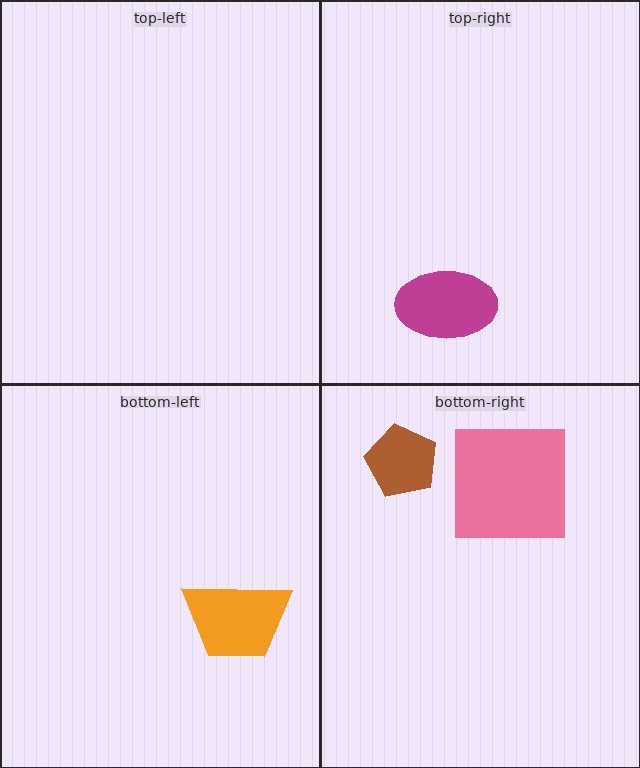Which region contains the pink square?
The bottom-right region.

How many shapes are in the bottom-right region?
2.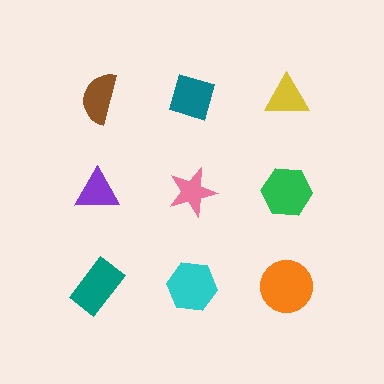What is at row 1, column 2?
A teal diamond.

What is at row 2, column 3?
A green hexagon.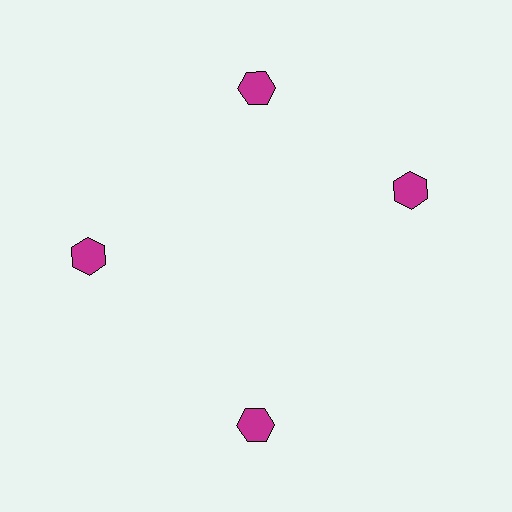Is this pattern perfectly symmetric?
No. The 4 magenta hexagons are arranged in a ring, but one element near the 3 o'clock position is rotated out of alignment along the ring, breaking the 4-fold rotational symmetry.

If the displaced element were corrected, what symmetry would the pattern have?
It would have 4-fold rotational symmetry — the pattern would map onto itself every 90 degrees.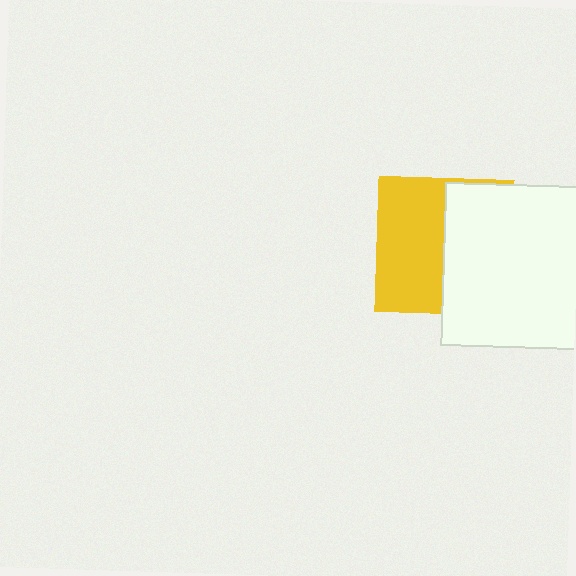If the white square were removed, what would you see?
You would see the complete yellow square.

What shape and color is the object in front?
The object in front is a white square.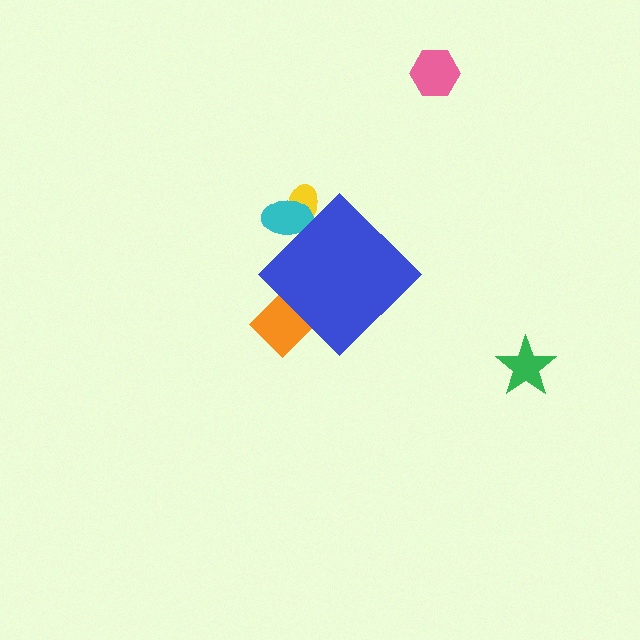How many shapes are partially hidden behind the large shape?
3 shapes are partially hidden.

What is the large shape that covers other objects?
A blue diamond.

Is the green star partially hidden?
No, the green star is fully visible.